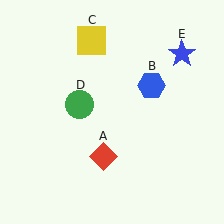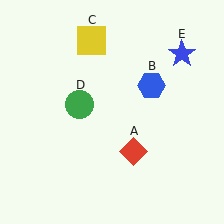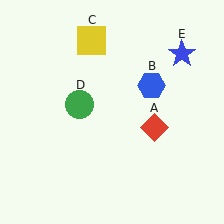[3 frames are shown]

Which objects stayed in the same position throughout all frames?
Blue hexagon (object B) and yellow square (object C) and green circle (object D) and blue star (object E) remained stationary.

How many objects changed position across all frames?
1 object changed position: red diamond (object A).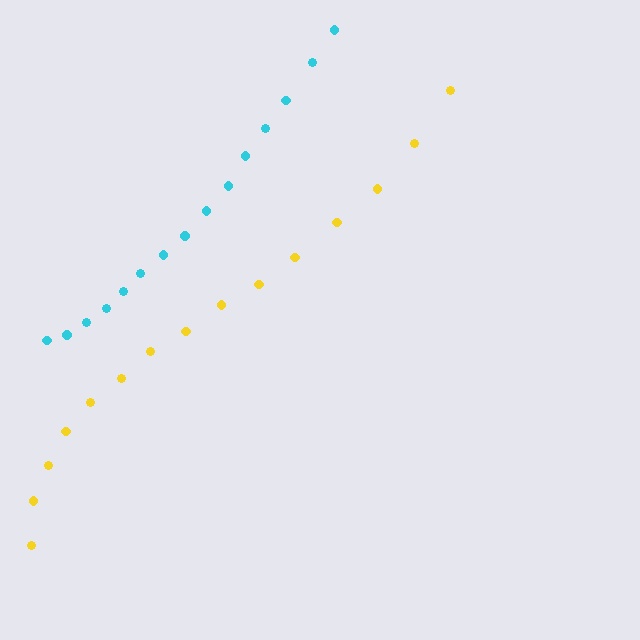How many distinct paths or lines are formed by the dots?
There are 2 distinct paths.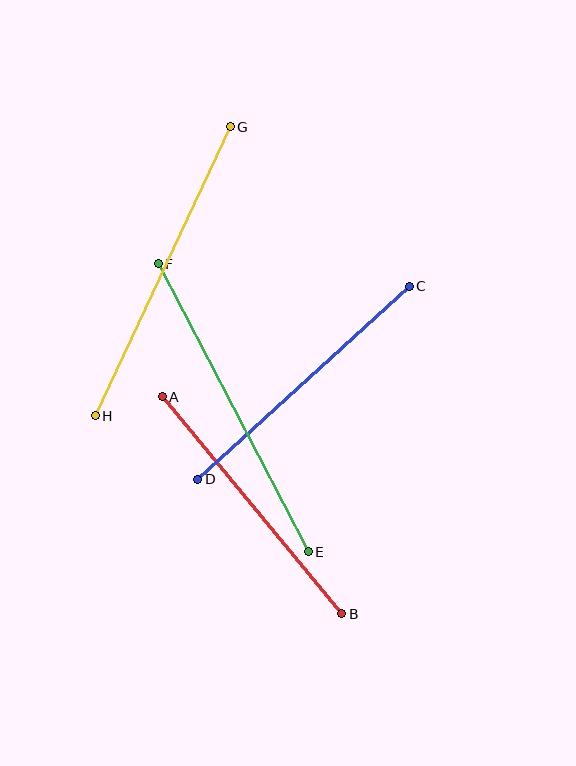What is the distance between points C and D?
The distance is approximately 286 pixels.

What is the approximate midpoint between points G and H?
The midpoint is at approximately (163, 271) pixels.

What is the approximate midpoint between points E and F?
The midpoint is at approximately (233, 408) pixels.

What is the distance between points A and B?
The distance is approximately 281 pixels.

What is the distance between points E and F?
The distance is approximately 325 pixels.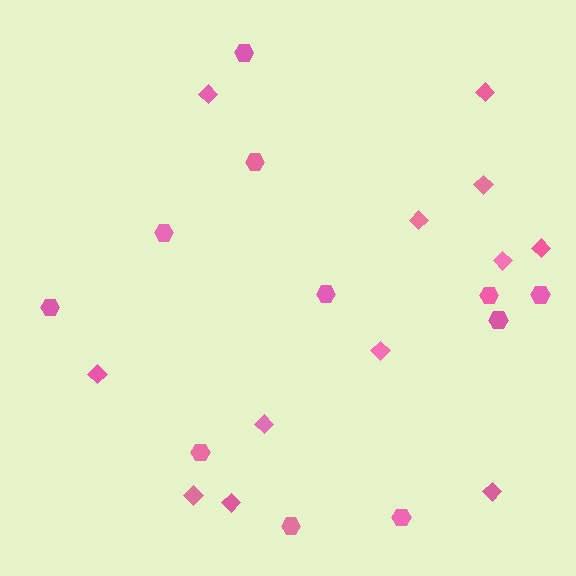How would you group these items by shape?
There are 2 groups: one group of hexagons (11) and one group of diamonds (12).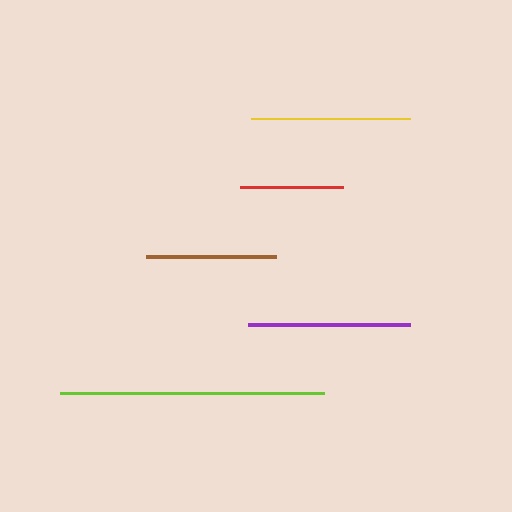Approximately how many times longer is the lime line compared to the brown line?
The lime line is approximately 2.0 times the length of the brown line.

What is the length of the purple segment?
The purple segment is approximately 162 pixels long.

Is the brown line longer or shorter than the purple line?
The purple line is longer than the brown line.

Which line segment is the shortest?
The red line is the shortest at approximately 103 pixels.